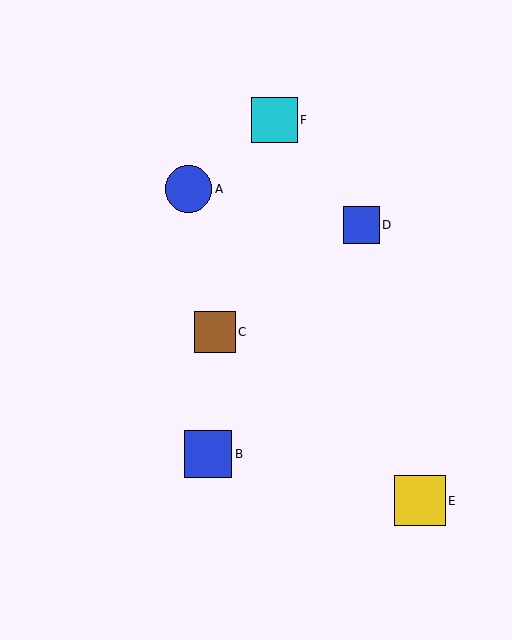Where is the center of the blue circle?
The center of the blue circle is at (188, 189).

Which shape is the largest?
The yellow square (labeled E) is the largest.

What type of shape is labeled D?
Shape D is a blue square.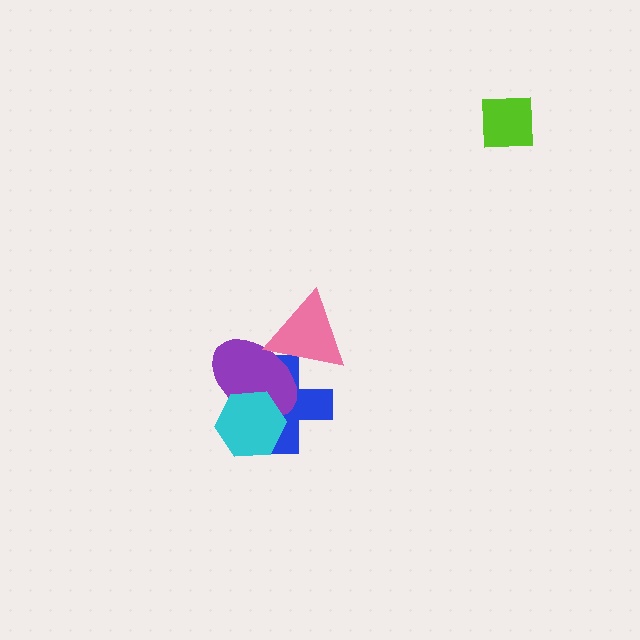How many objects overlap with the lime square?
0 objects overlap with the lime square.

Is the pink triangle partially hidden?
No, no other shape covers it.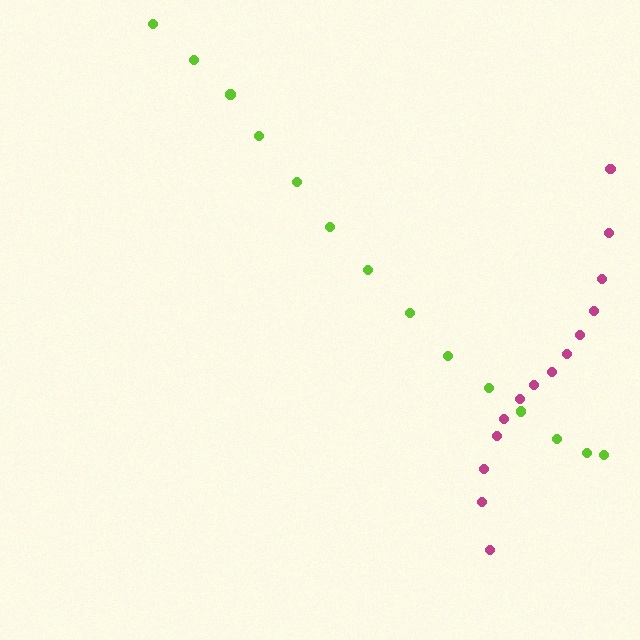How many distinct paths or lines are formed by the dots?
There are 2 distinct paths.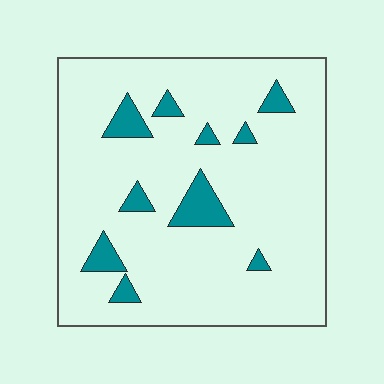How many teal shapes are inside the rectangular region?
10.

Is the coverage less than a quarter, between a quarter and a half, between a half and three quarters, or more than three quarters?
Less than a quarter.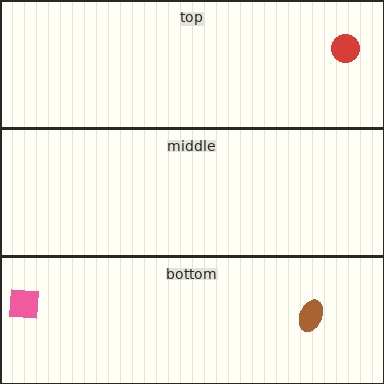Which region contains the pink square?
The bottom region.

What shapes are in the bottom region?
The brown ellipse, the pink square.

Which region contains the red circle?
The top region.